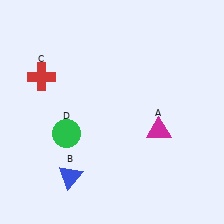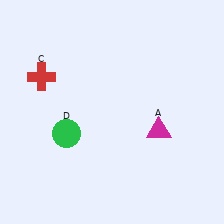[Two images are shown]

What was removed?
The blue triangle (B) was removed in Image 2.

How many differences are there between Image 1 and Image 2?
There is 1 difference between the two images.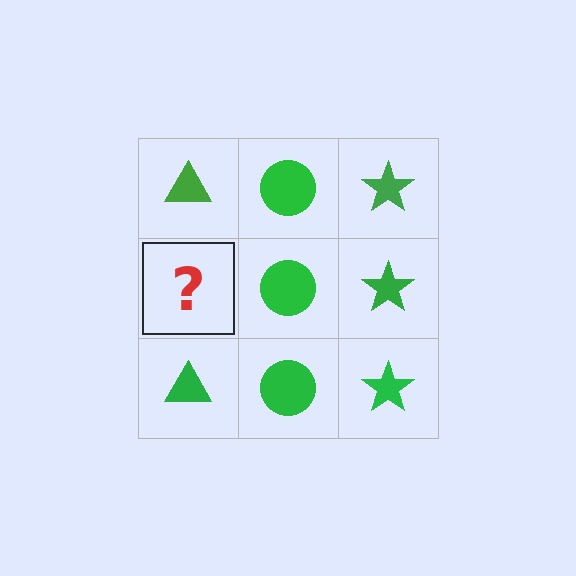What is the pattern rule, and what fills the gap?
The rule is that each column has a consistent shape. The gap should be filled with a green triangle.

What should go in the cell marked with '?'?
The missing cell should contain a green triangle.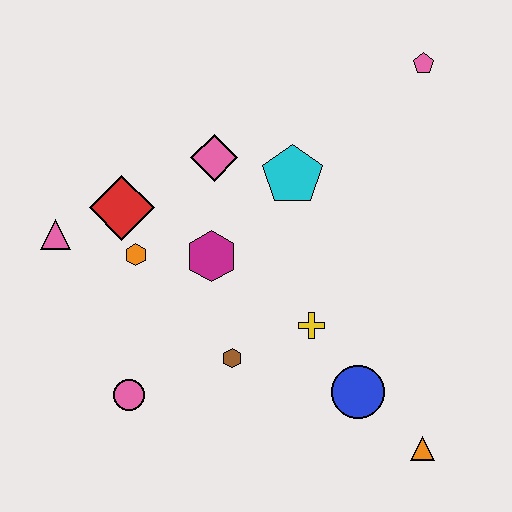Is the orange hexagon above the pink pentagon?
No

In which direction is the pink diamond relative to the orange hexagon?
The pink diamond is above the orange hexagon.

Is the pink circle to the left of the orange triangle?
Yes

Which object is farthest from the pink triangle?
The orange triangle is farthest from the pink triangle.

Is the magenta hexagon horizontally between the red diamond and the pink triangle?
No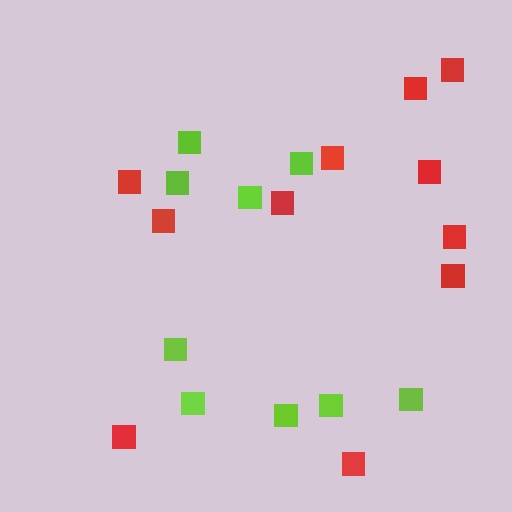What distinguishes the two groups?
There are 2 groups: one group of lime squares (9) and one group of red squares (11).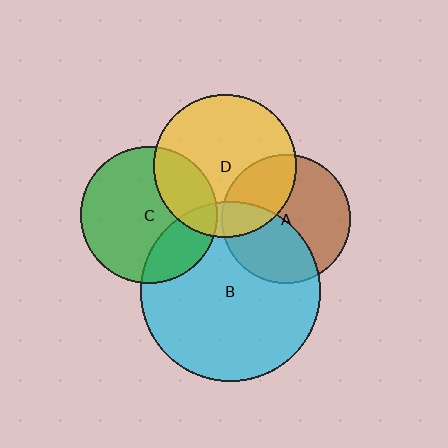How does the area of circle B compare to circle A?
Approximately 2.0 times.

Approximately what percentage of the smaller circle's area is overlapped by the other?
Approximately 25%.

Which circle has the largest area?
Circle B (cyan).